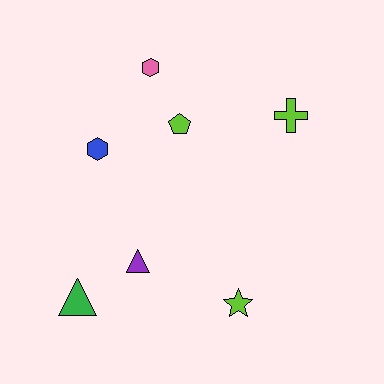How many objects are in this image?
There are 7 objects.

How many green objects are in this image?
There is 1 green object.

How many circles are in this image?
There are no circles.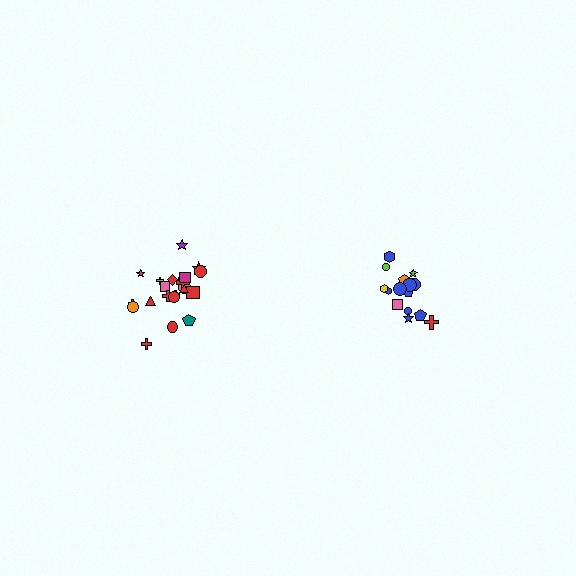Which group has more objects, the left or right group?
The left group.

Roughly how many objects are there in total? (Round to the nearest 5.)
Roughly 35 objects in total.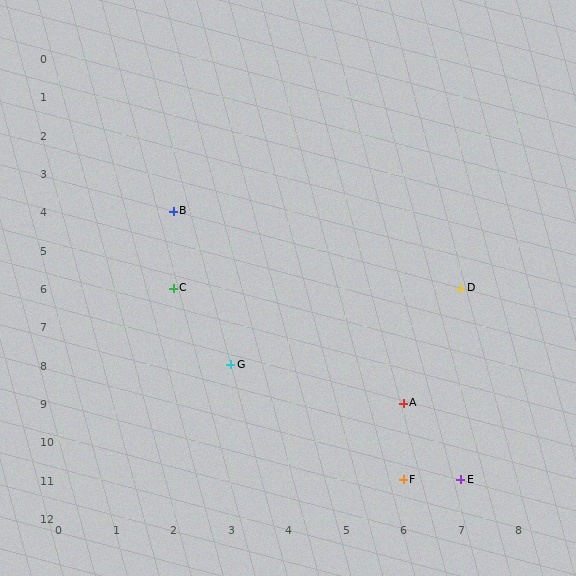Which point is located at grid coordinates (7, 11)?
Point E is at (7, 11).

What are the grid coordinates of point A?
Point A is at grid coordinates (6, 9).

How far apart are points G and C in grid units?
Points G and C are 1 column and 2 rows apart (about 2.2 grid units diagonally).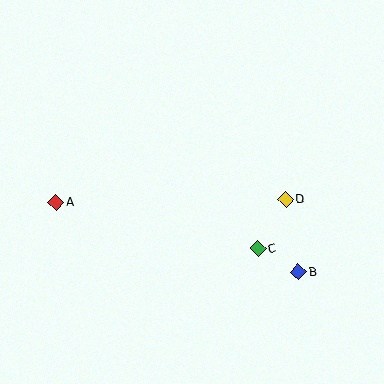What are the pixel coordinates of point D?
Point D is at (286, 200).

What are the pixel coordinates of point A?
Point A is at (56, 203).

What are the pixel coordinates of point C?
Point C is at (258, 249).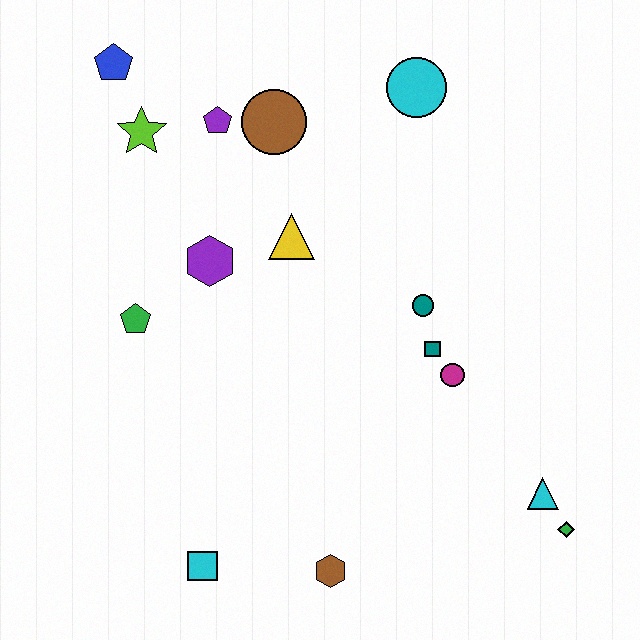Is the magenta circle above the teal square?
No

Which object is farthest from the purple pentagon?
The green diamond is farthest from the purple pentagon.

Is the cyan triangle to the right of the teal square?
Yes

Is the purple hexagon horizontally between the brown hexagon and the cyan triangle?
No